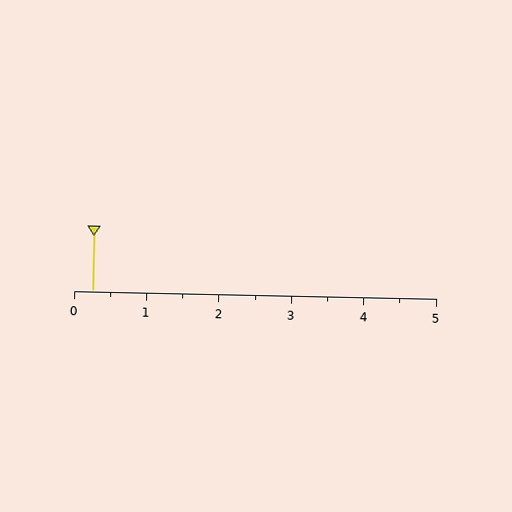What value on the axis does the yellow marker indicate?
The marker indicates approximately 0.2.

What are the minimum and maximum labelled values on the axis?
The axis runs from 0 to 5.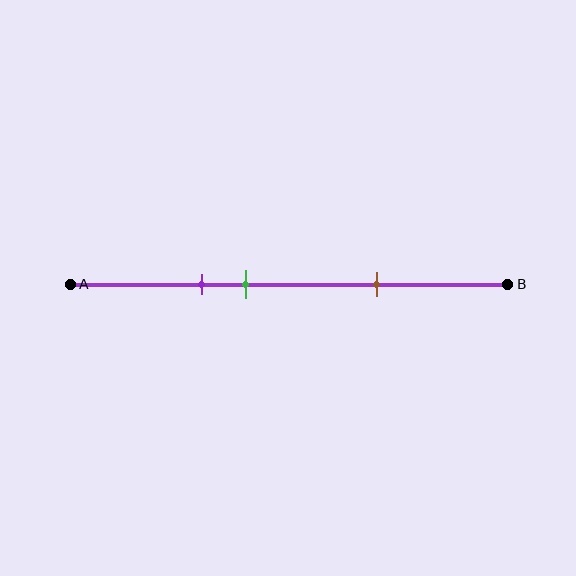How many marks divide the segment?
There are 3 marks dividing the segment.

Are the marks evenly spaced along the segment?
No, the marks are not evenly spaced.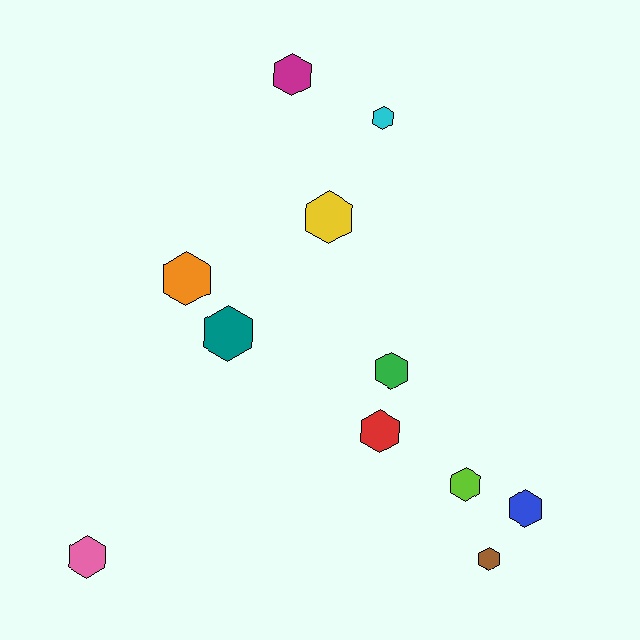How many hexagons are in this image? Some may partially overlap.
There are 11 hexagons.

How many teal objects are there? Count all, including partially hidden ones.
There is 1 teal object.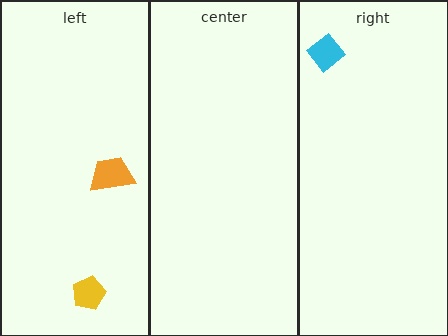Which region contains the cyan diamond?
The right region.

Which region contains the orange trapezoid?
The left region.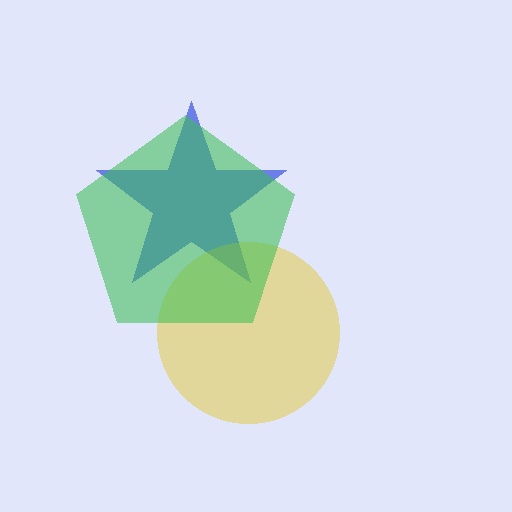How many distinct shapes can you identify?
There are 3 distinct shapes: a blue star, a yellow circle, a green pentagon.